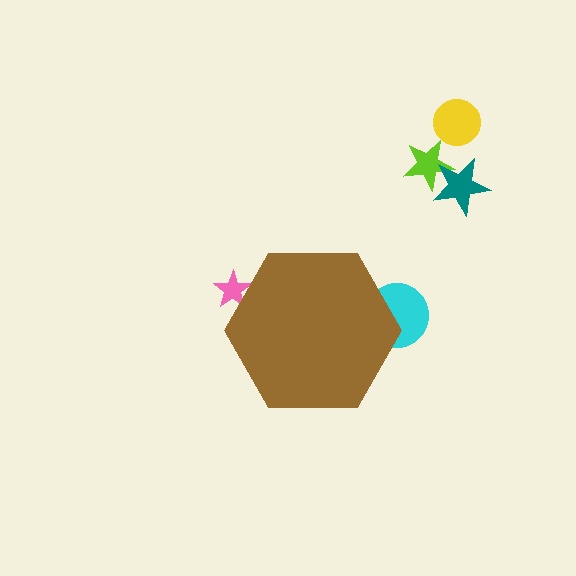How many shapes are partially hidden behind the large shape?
2 shapes are partially hidden.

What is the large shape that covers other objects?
A brown hexagon.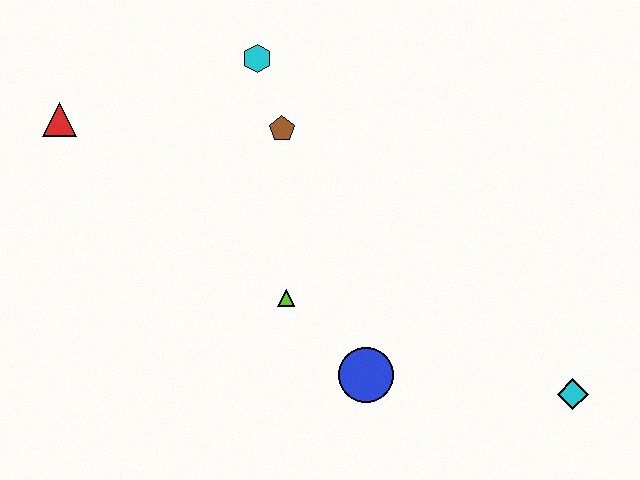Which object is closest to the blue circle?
The lime triangle is closest to the blue circle.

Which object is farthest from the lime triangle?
The cyan diamond is farthest from the lime triangle.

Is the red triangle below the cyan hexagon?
Yes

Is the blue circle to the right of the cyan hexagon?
Yes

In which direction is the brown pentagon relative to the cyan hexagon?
The brown pentagon is below the cyan hexagon.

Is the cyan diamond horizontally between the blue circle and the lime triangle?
No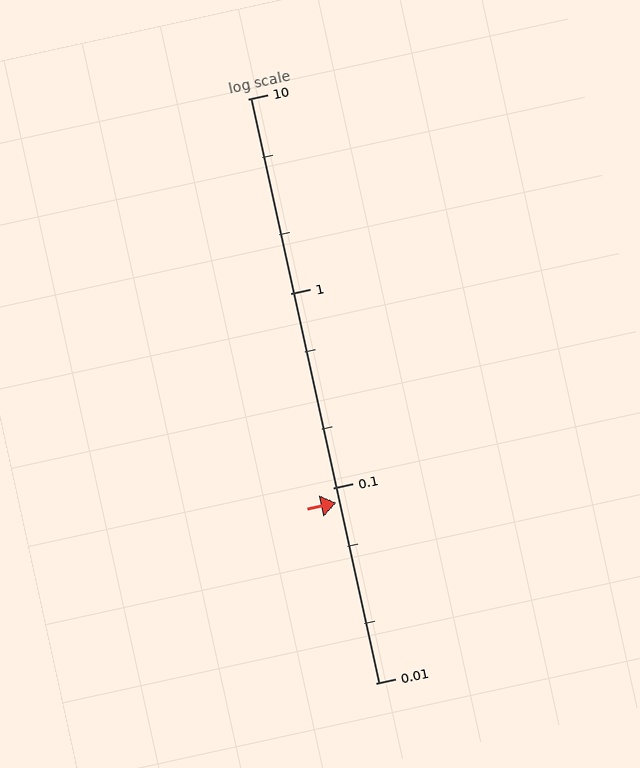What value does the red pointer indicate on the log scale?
The pointer indicates approximately 0.084.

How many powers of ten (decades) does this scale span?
The scale spans 3 decades, from 0.01 to 10.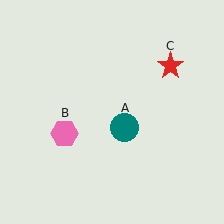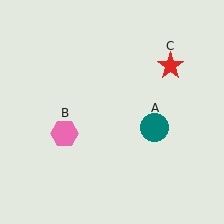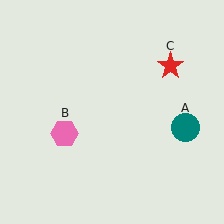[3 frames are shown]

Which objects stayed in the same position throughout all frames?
Pink hexagon (object B) and red star (object C) remained stationary.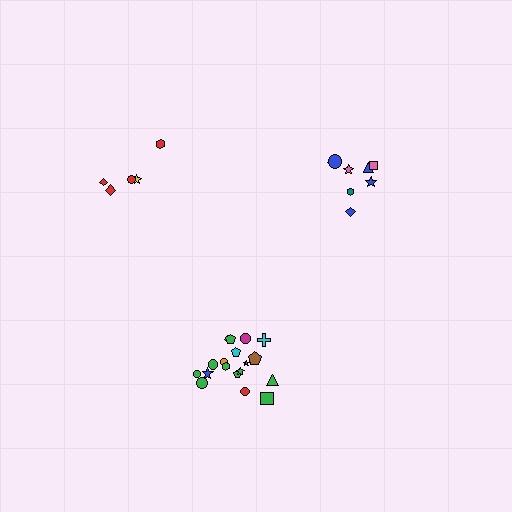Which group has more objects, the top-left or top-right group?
The top-right group.